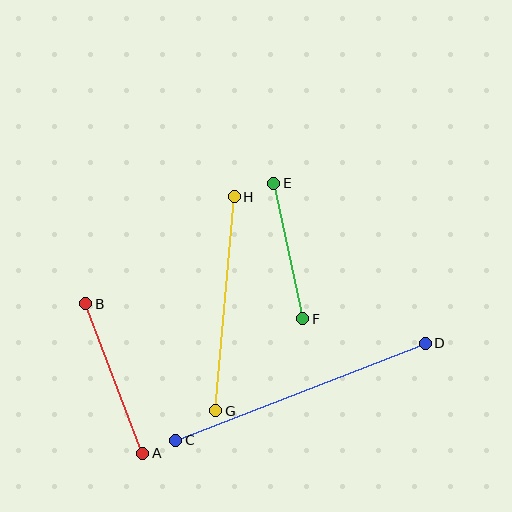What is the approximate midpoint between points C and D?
The midpoint is at approximately (300, 392) pixels.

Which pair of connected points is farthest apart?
Points C and D are farthest apart.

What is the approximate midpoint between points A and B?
The midpoint is at approximately (114, 379) pixels.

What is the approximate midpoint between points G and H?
The midpoint is at approximately (225, 304) pixels.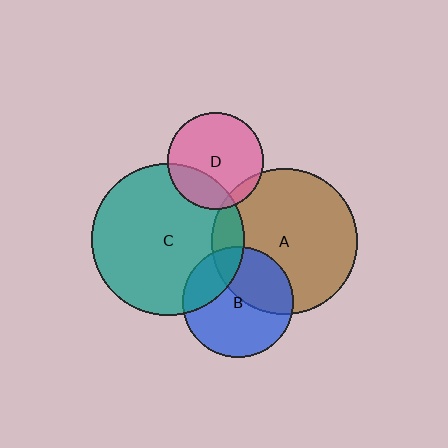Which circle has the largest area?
Circle C (teal).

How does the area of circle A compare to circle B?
Approximately 1.7 times.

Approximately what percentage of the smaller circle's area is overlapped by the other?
Approximately 10%.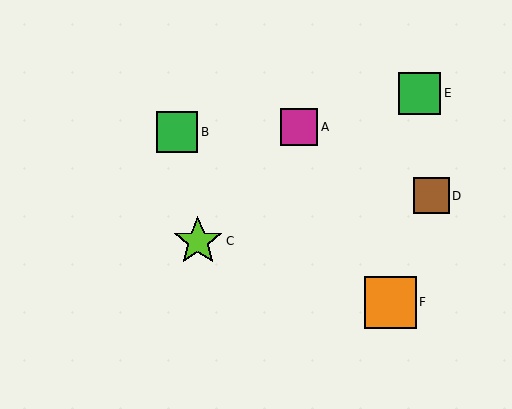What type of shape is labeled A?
Shape A is a magenta square.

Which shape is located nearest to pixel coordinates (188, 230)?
The lime star (labeled C) at (198, 241) is nearest to that location.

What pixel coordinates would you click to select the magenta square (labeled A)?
Click at (299, 127) to select the magenta square A.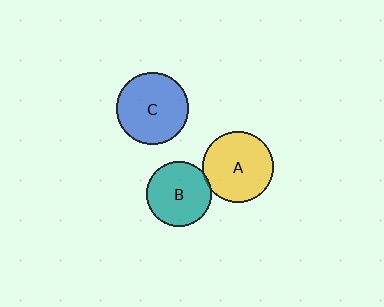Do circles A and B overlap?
Yes.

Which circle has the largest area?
Circle C (blue).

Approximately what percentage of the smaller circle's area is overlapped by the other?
Approximately 5%.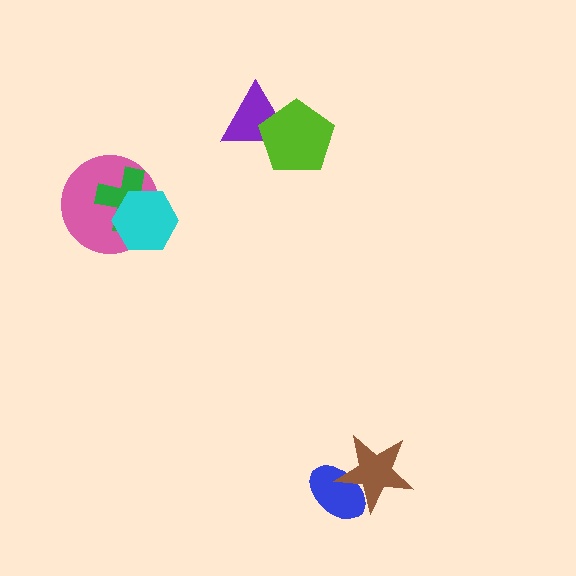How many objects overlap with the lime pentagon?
1 object overlaps with the lime pentagon.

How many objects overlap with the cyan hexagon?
2 objects overlap with the cyan hexagon.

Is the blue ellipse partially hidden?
Yes, it is partially covered by another shape.